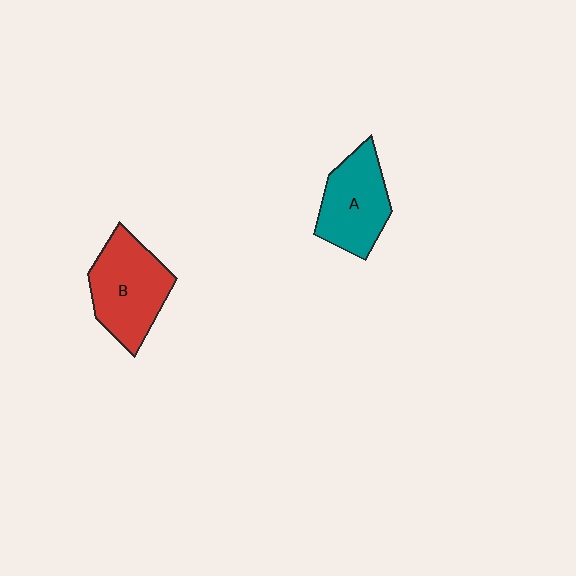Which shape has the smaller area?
Shape A (teal).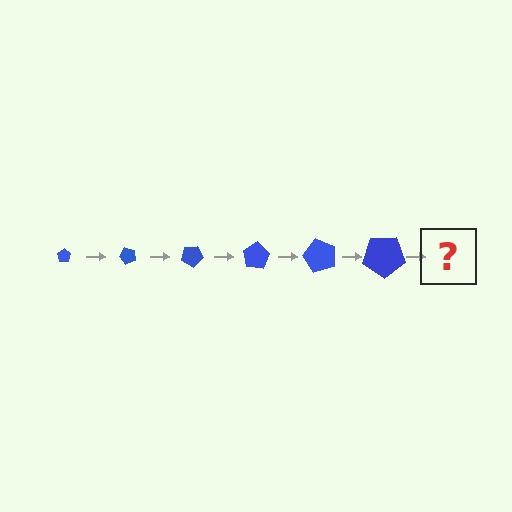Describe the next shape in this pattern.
It should be a pentagon, larger than the previous one and rotated 300 degrees from the start.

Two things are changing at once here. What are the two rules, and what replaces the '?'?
The two rules are that the pentagon grows larger each step and it rotates 50 degrees each step. The '?' should be a pentagon, larger than the previous one and rotated 300 degrees from the start.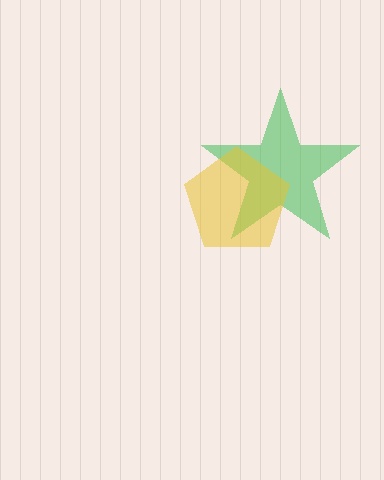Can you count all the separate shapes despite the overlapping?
Yes, there are 2 separate shapes.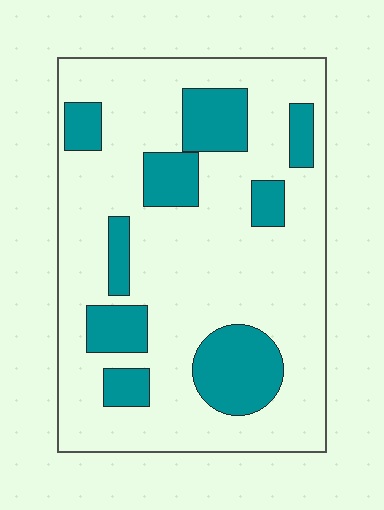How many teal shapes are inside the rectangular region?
9.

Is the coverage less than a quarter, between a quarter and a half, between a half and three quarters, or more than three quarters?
Less than a quarter.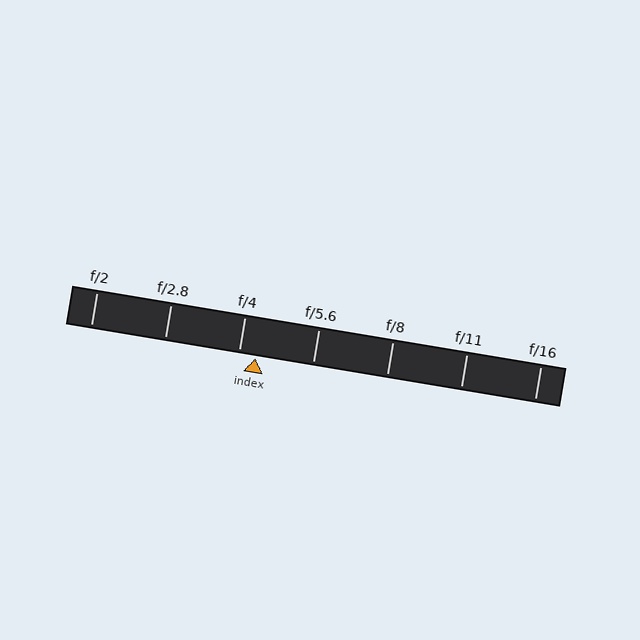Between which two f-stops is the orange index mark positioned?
The index mark is between f/4 and f/5.6.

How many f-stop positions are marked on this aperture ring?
There are 7 f-stop positions marked.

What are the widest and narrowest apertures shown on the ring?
The widest aperture shown is f/2 and the narrowest is f/16.